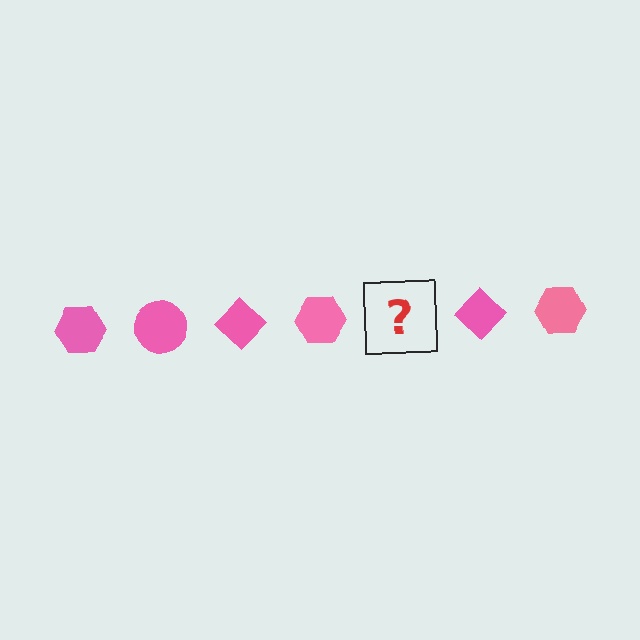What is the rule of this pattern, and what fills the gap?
The rule is that the pattern cycles through hexagon, circle, diamond shapes in pink. The gap should be filled with a pink circle.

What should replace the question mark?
The question mark should be replaced with a pink circle.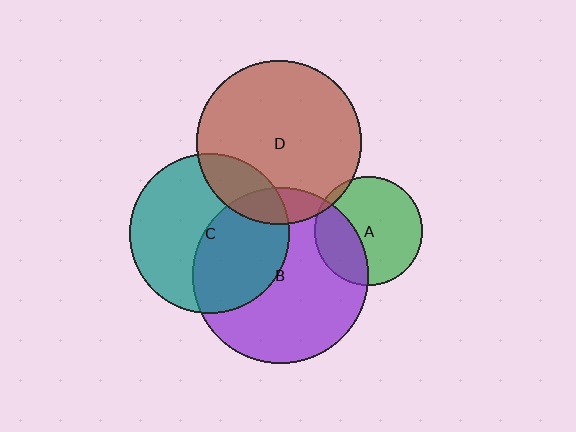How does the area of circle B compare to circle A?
Approximately 2.6 times.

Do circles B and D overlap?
Yes.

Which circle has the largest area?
Circle B (purple).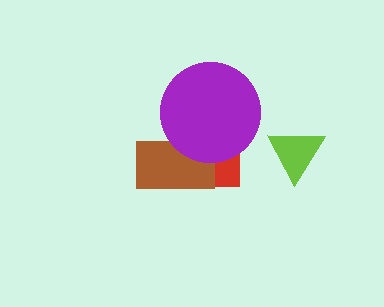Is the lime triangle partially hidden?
No, no other shape covers it.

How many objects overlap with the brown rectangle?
2 objects overlap with the brown rectangle.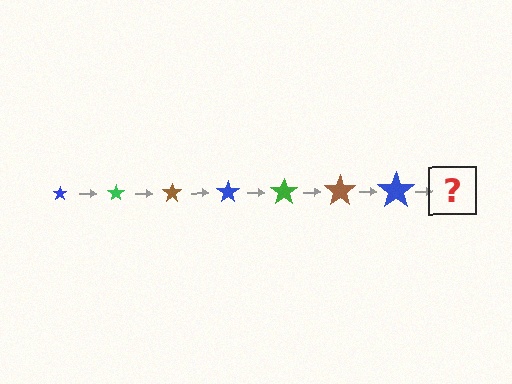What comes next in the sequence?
The next element should be a green star, larger than the previous one.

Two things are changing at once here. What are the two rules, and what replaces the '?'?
The two rules are that the star grows larger each step and the color cycles through blue, green, and brown. The '?' should be a green star, larger than the previous one.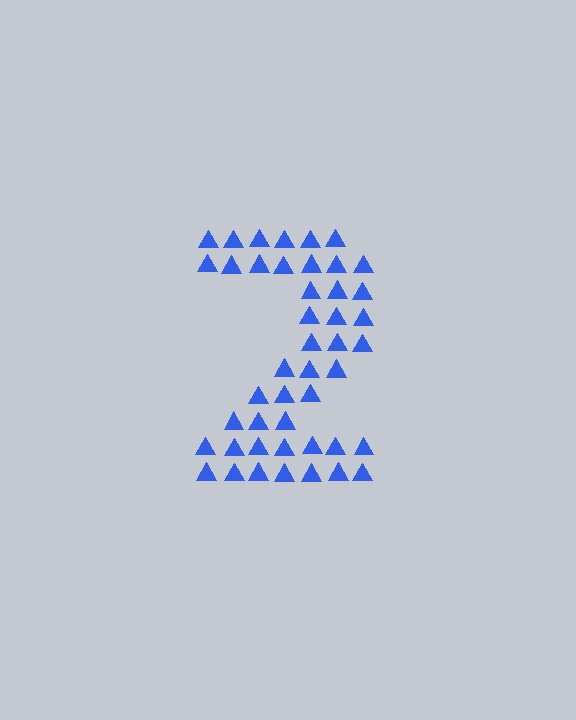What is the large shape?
The large shape is the digit 2.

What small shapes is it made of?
It is made of small triangles.